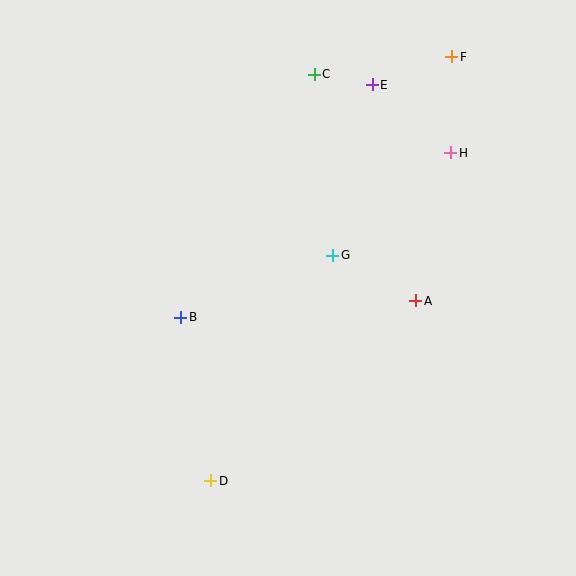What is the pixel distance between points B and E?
The distance between B and E is 302 pixels.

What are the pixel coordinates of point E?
Point E is at (372, 85).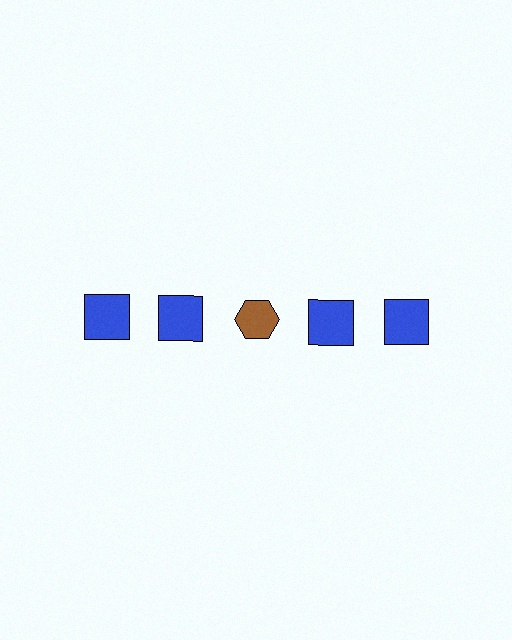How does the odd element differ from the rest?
It differs in both color (brown instead of blue) and shape (hexagon instead of square).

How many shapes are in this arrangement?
There are 5 shapes arranged in a grid pattern.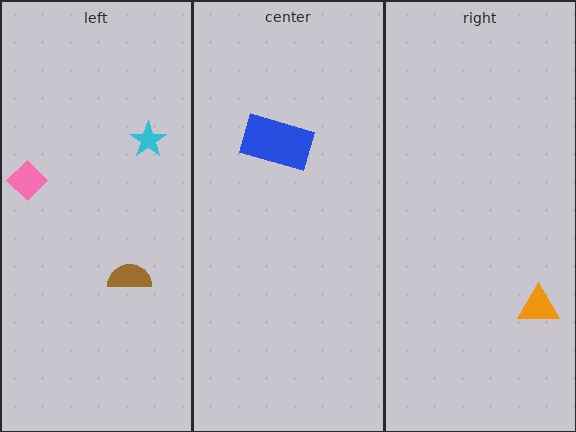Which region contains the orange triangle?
The right region.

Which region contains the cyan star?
The left region.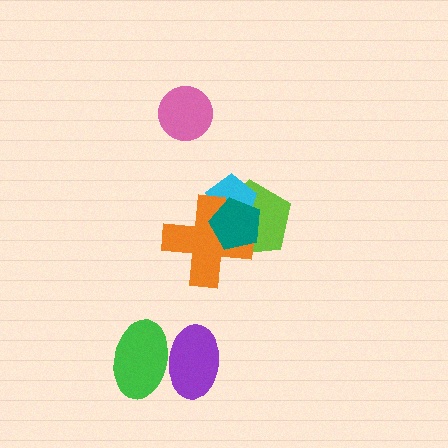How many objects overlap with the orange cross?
3 objects overlap with the orange cross.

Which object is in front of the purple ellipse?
The green ellipse is in front of the purple ellipse.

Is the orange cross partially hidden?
Yes, it is partially covered by another shape.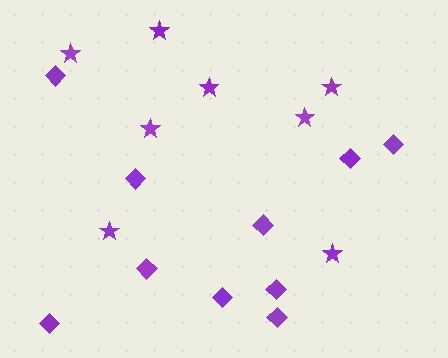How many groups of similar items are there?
There are 2 groups: one group of stars (8) and one group of diamonds (10).